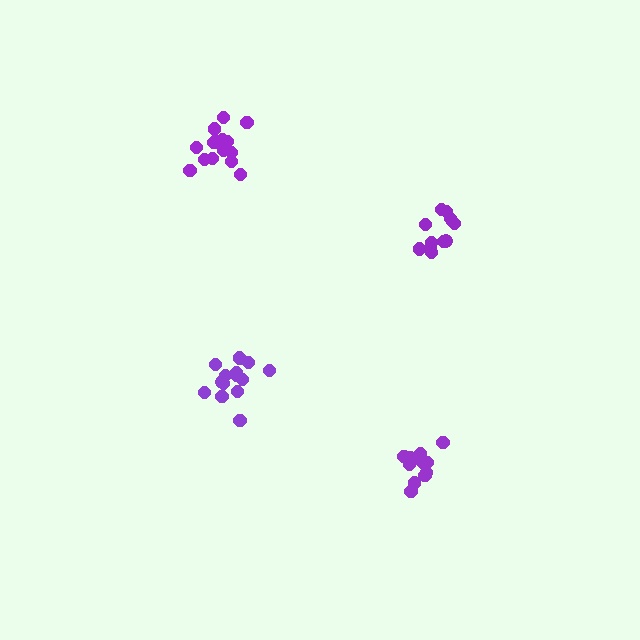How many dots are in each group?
Group 1: 14 dots, Group 2: 12 dots, Group 3: 15 dots, Group 4: 12 dots (53 total).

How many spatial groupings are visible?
There are 4 spatial groupings.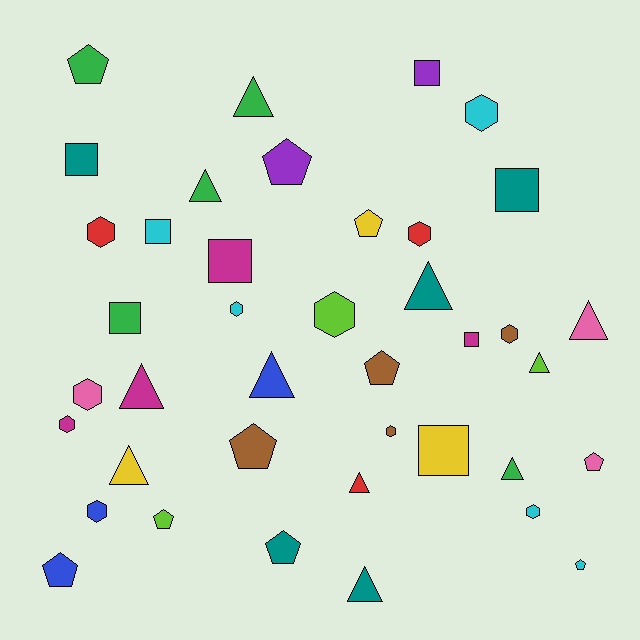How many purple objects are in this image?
There are 2 purple objects.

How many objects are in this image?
There are 40 objects.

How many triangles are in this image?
There are 11 triangles.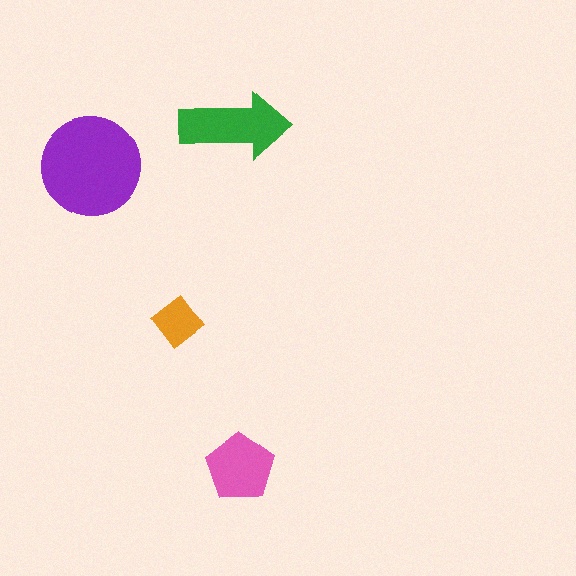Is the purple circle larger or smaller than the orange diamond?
Larger.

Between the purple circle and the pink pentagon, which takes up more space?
The purple circle.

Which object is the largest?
The purple circle.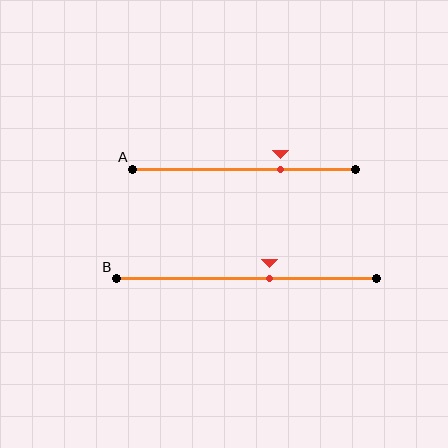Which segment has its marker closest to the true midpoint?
Segment B has its marker closest to the true midpoint.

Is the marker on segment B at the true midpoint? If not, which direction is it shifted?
No, the marker on segment B is shifted to the right by about 9% of the segment length.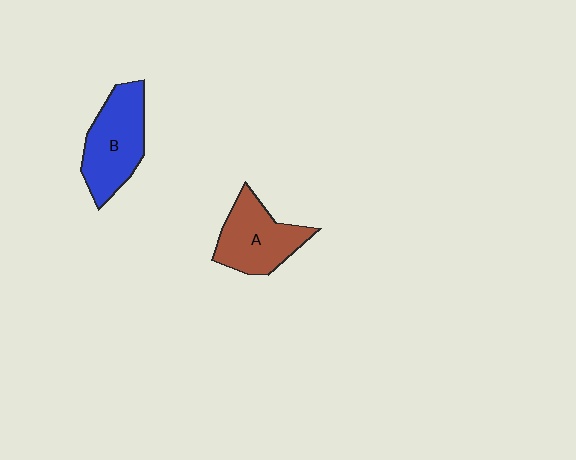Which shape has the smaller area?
Shape A (brown).